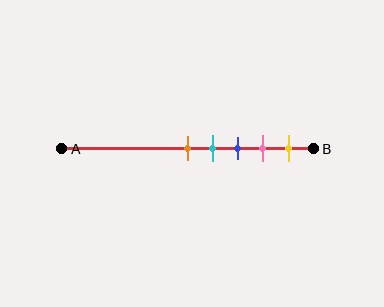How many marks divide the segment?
There are 5 marks dividing the segment.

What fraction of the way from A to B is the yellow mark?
The yellow mark is approximately 90% (0.9) of the way from A to B.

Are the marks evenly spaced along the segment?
Yes, the marks are approximately evenly spaced.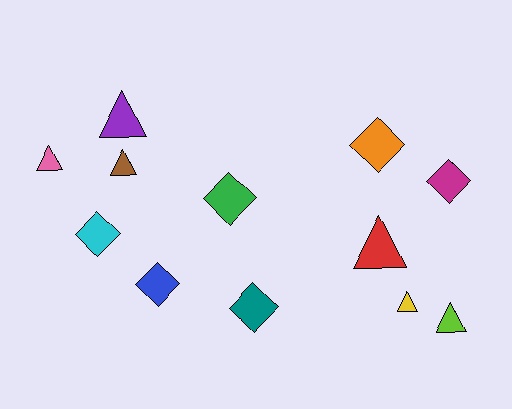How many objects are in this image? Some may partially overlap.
There are 12 objects.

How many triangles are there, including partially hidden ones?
There are 6 triangles.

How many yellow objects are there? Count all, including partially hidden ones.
There is 1 yellow object.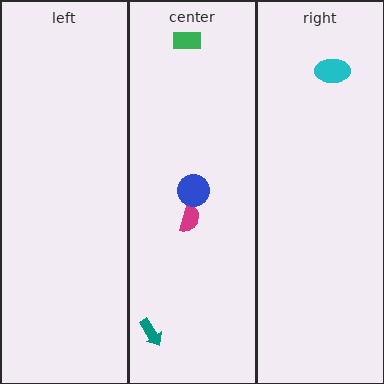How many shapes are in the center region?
4.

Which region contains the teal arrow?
The center region.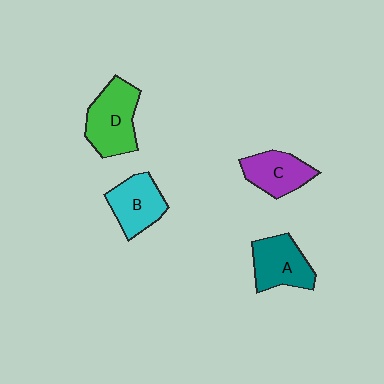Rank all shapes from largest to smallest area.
From largest to smallest: D (green), A (teal), B (cyan), C (purple).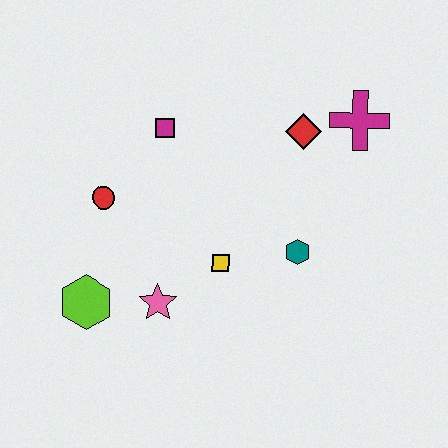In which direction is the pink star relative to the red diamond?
The pink star is below the red diamond.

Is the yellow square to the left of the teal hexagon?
Yes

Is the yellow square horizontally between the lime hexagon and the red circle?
No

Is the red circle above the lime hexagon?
Yes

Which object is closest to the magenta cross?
The red diamond is closest to the magenta cross.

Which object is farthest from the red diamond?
The lime hexagon is farthest from the red diamond.